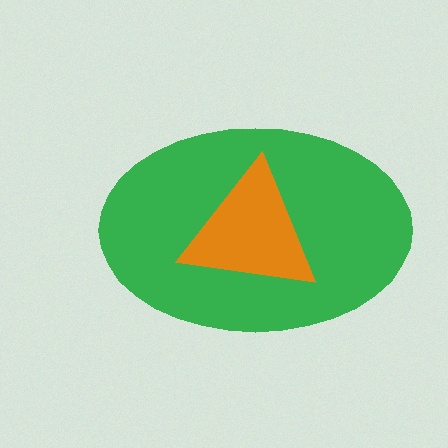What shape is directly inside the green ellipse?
The orange triangle.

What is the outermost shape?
The green ellipse.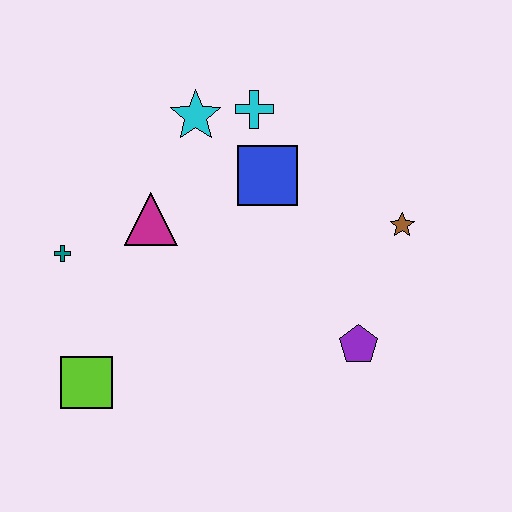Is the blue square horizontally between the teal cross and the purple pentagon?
Yes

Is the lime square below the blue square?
Yes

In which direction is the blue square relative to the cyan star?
The blue square is to the right of the cyan star.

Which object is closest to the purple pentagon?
The brown star is closest to the purple pentagon.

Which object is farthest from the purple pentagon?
The teal cross is farthest from the purple pentagon.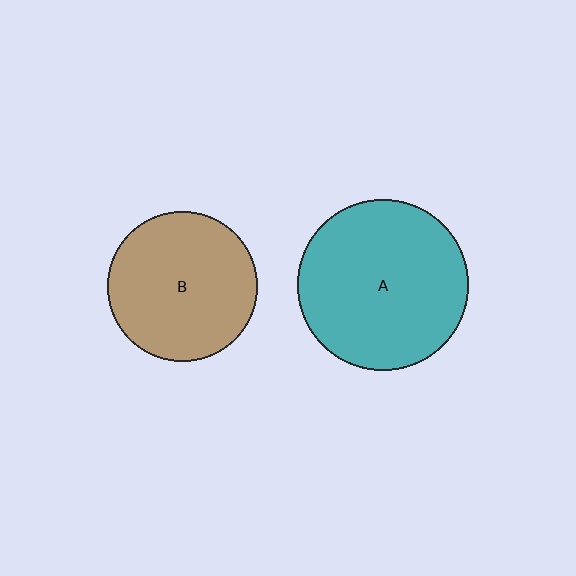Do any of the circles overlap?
No, none of the circles overlap.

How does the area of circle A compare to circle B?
Approximately 1.3 times.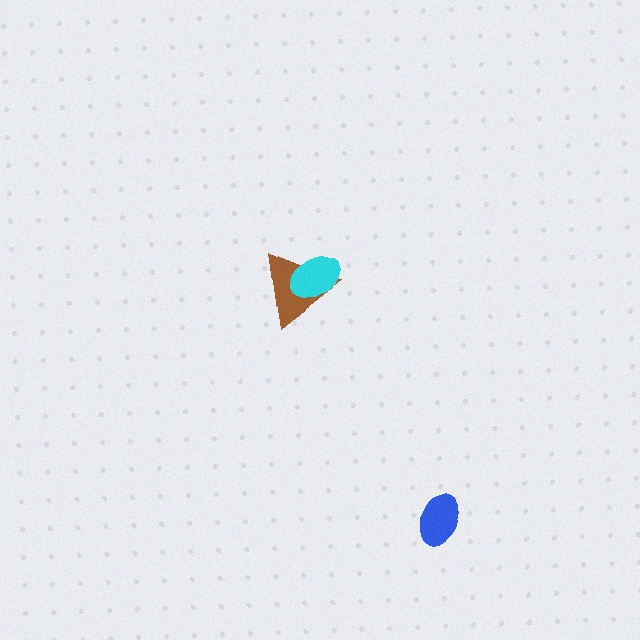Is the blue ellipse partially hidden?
No, no other shape covers it.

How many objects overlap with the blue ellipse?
0 objects overlap with the blue ellipse.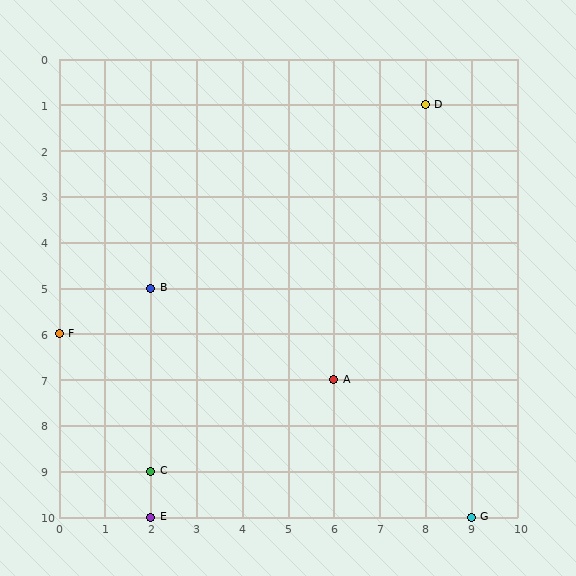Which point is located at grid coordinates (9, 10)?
Point G is at (9, 10).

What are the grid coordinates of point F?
Point F is at grid coordinates (0, 6).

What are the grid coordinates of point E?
Point E is at grid coordinates (2, 10).